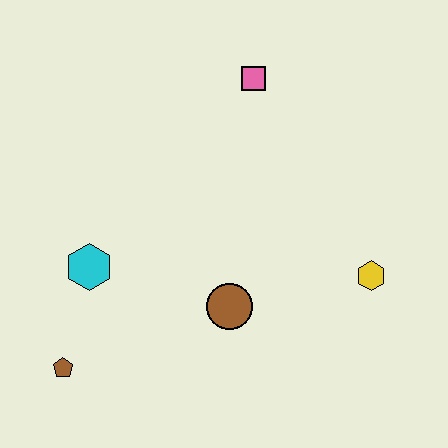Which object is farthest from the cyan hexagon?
The yellow hexagon is farthest from the cyan hexagon.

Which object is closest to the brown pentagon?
The cyan hexagon is closest to the brown pentagon.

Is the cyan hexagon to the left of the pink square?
Yes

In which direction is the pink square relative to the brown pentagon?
The pink square is above the brown pentagon.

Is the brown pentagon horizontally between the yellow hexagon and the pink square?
No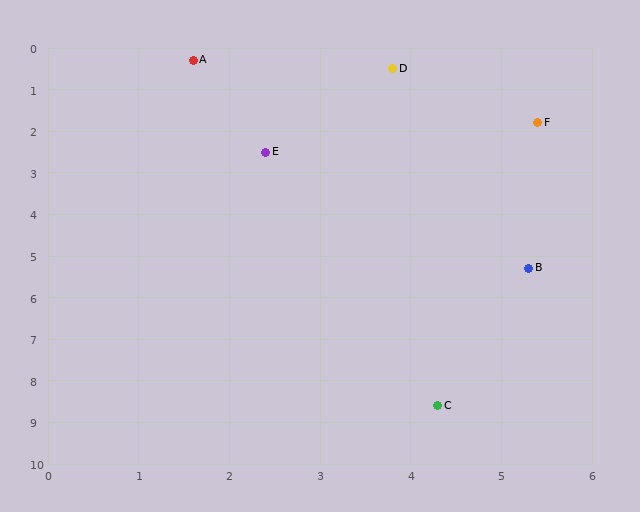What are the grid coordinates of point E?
Point E is at approximately (2.4, 2.5).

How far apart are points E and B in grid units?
Points E and B are about 4.0 grid units apart.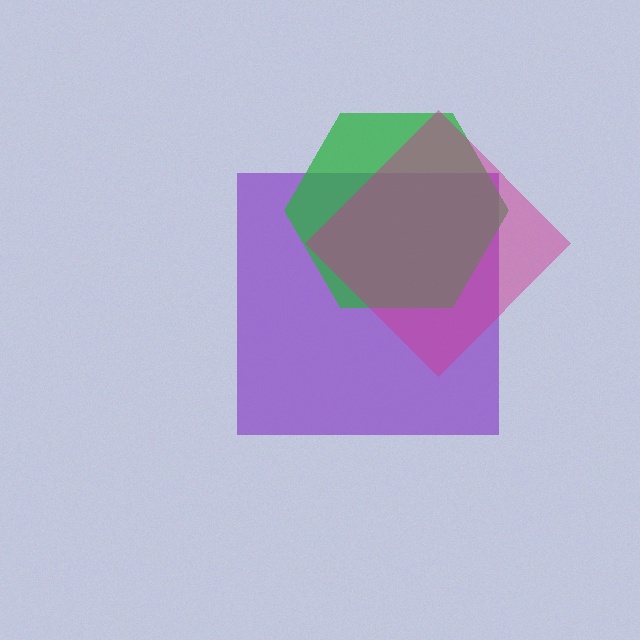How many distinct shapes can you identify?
There are 3 distinct shapes: a purple square, a green hexagon, a magenta diamond.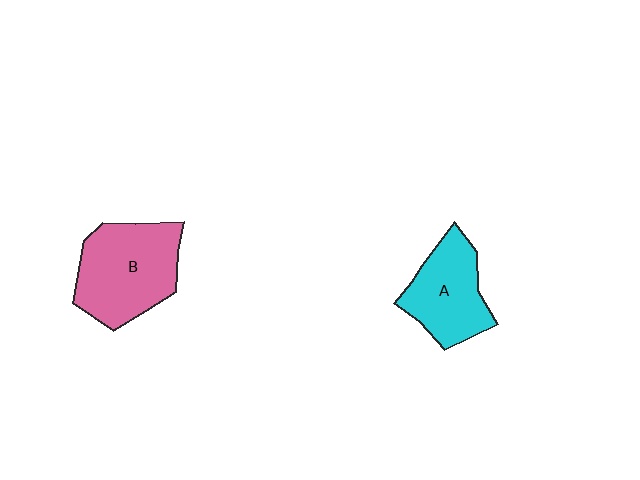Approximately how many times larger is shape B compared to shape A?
Approximately 1.3 times.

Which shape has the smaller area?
Shape A (cyan).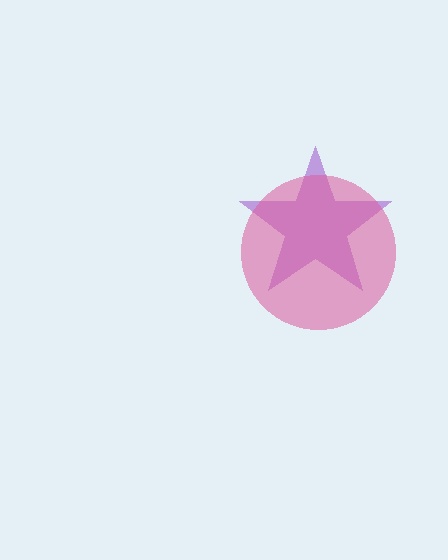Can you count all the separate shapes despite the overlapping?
Yes, there are 2 separate shapes.